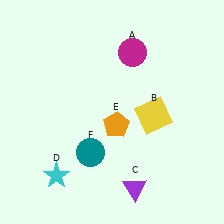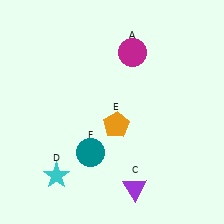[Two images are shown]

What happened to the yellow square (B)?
The yellow square (B) was removed in Image 2. It was in the bottom-right area of Image 1.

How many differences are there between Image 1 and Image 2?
There is 1 difference between the two images.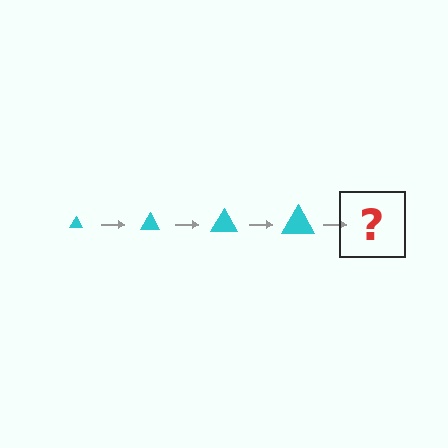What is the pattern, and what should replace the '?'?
The pattern is that the triangle gets progressively larger each step. The '?' should be a cyan triangle, larger than the previous one.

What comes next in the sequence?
The next element should be a cyan triangle, larger than the previous one.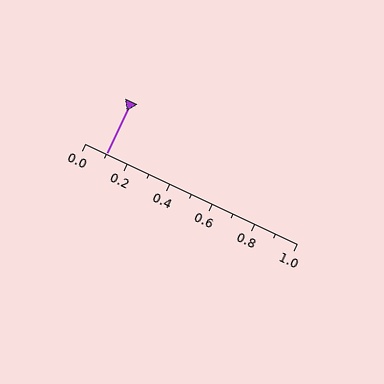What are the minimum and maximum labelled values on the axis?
The axis runs from 0.0 to 1.0.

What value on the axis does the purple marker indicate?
The marker indicates approximately 0.1.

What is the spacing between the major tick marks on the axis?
The major ticks are spaced 0.2 apart.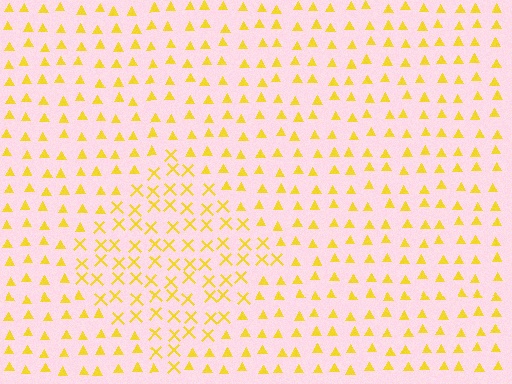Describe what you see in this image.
The image is filled with small yellow elements arranged in a uniform grid. A diamond-shaped region contains X marks, while the surrounding area contains triangles. The boundary is defined purely by the change in element shape.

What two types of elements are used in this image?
The image uses X marks inside the diamond region and triangles outside it.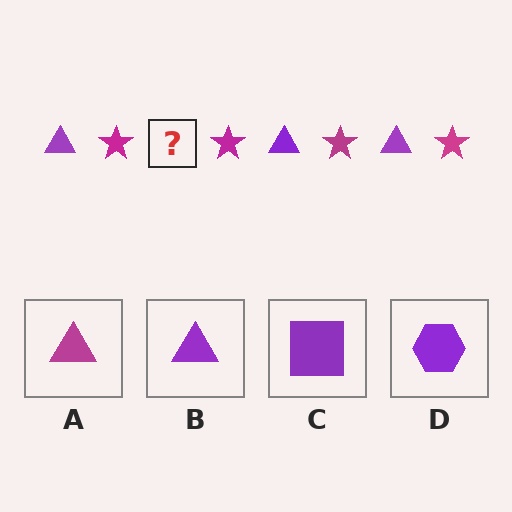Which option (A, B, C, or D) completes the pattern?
B.